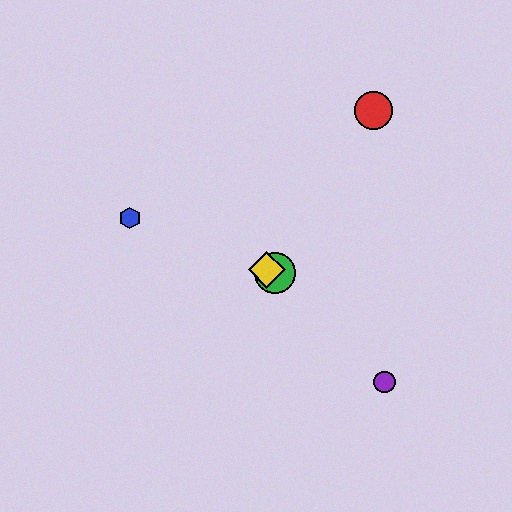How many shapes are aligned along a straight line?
3 shapes (the blue hexagon, the green circle, the yellow diamond) are aligned along a straight line.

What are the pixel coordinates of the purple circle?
The purple circle is at (384, 382).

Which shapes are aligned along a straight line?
The blue hexagon, the green circle, the yellow diamond are aligned along a straight line.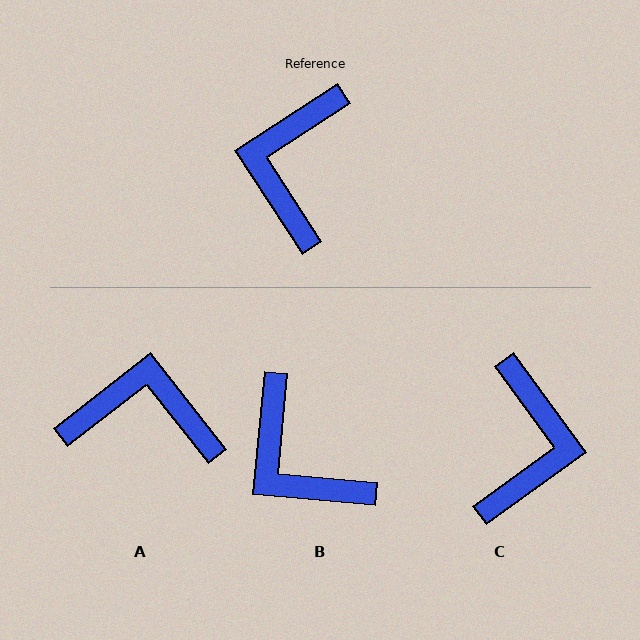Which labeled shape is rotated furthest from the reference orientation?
C, about 177 degrees away.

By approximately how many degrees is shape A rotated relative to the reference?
Approximately 85 degrees clockwise.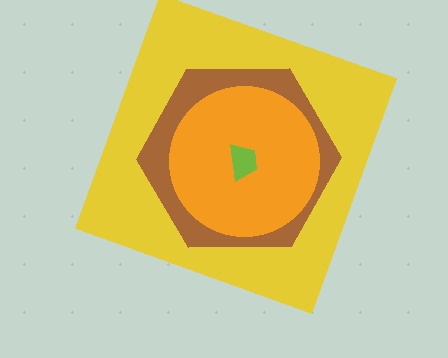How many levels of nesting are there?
4.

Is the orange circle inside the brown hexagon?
Yes.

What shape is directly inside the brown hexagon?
The orange circle.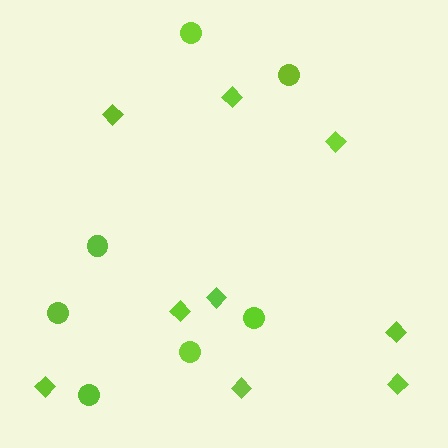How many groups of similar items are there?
There are 2 groups: one group of diamonds (9) and one group of circles (7).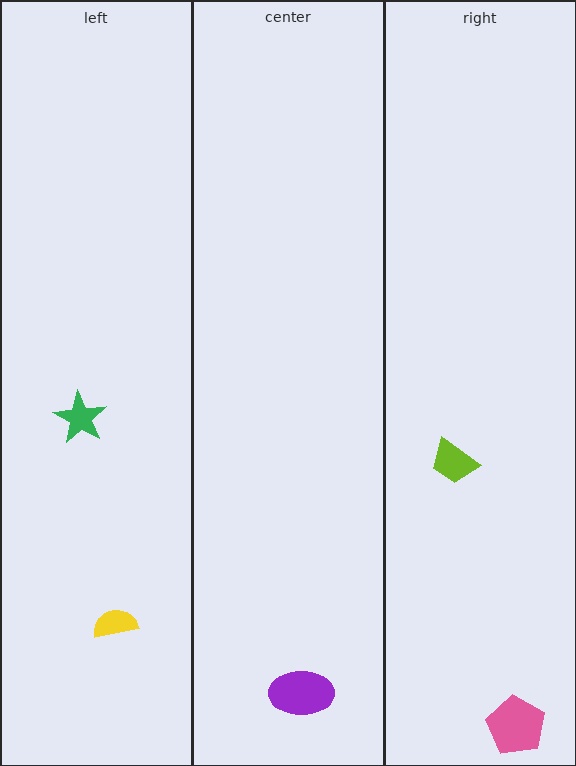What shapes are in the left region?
The yellow semicircle, the green star.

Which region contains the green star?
The left region.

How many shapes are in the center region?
1.